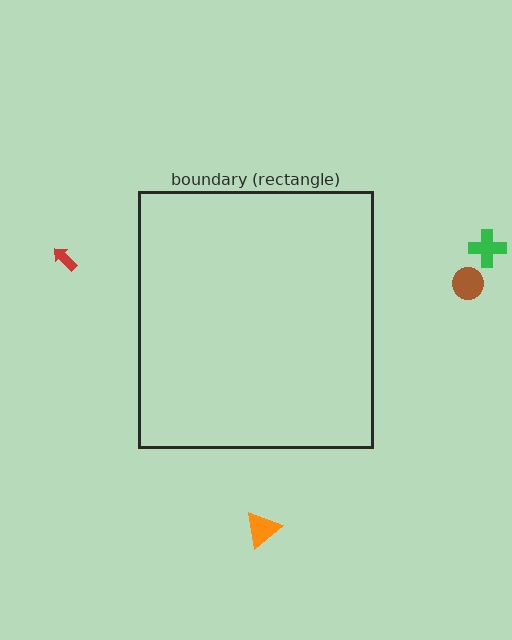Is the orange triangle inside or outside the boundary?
Outside.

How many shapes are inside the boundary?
0 inside, 4 outside.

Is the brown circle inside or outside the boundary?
Outside.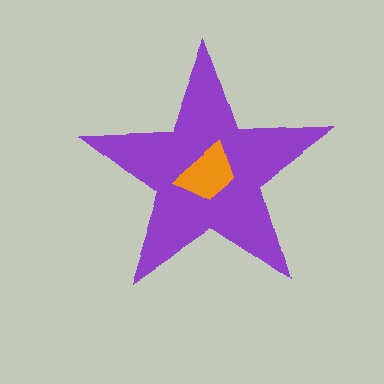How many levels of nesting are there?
2.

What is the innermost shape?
The orange trapezoid.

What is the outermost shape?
The purple star.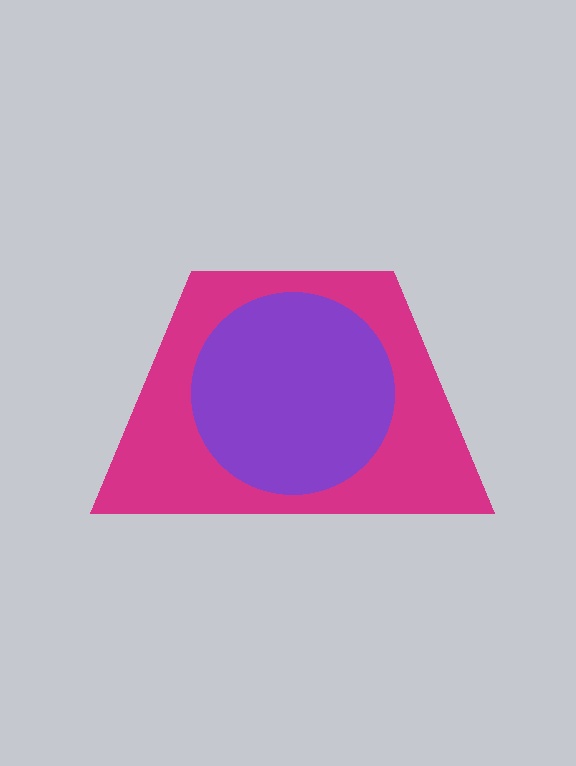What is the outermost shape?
The magenta trapezoid.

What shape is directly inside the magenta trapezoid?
The purple circle.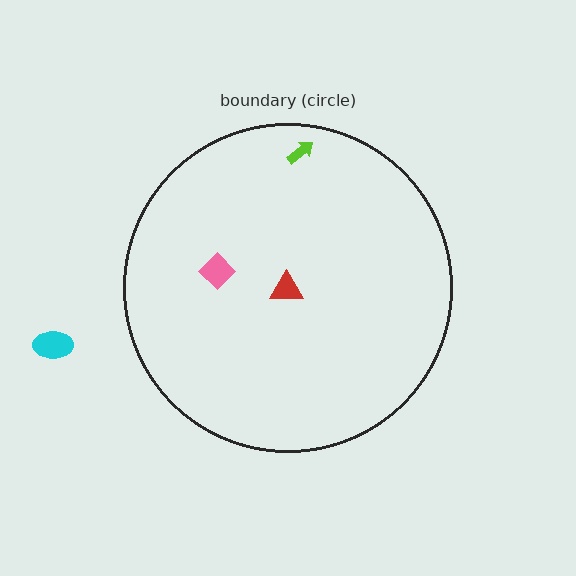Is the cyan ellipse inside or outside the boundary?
Outside.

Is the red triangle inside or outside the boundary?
Inside.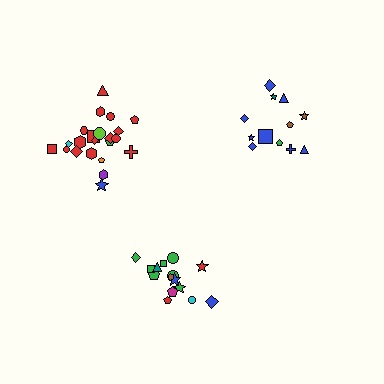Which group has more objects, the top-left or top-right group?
The top-left group.